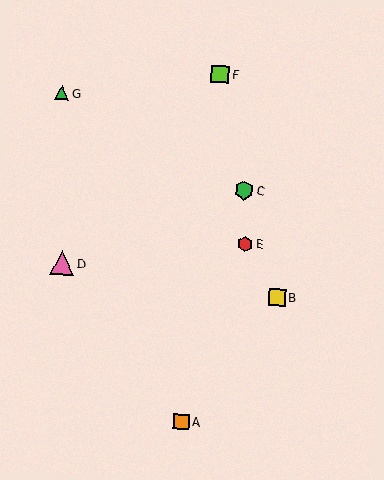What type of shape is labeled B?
Shape B is a yellow square.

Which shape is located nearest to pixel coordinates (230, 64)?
The lime square (labeled F) at (220, 74) is nearest to that location.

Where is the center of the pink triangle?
The center of the pink triangle is at (62, 263).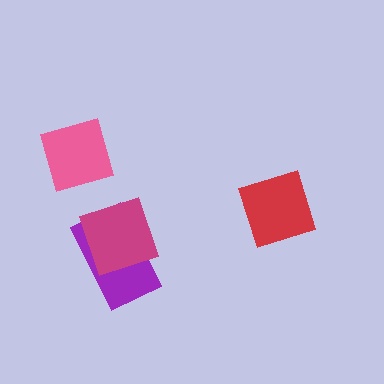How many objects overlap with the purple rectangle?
1 object overlaps with the purple rectangle.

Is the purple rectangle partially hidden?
Yes, it is partially covered by another shape.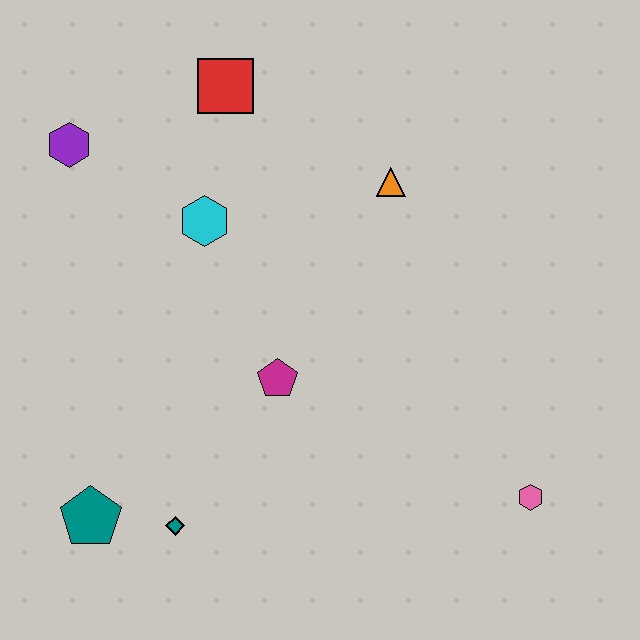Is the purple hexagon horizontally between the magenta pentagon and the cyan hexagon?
No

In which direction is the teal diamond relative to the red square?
The teal diamond is below the red square.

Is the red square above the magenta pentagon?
Yes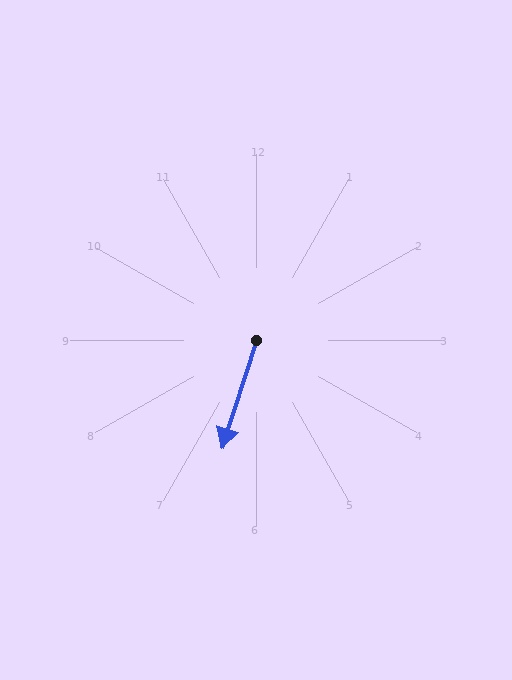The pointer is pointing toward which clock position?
Roughly 7 o'clock.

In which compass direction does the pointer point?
South.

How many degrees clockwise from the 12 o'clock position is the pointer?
Approximately 198 degrees.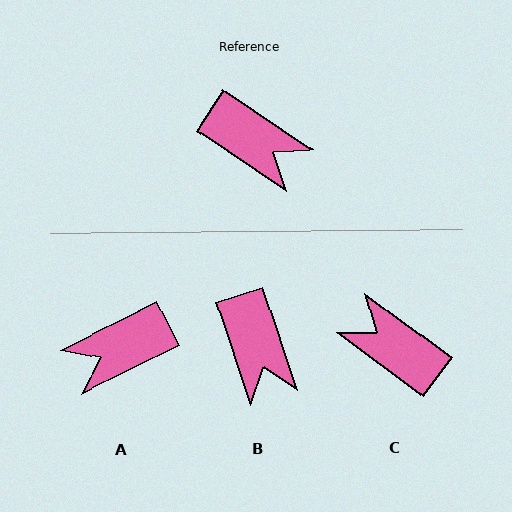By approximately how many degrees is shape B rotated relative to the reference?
Approximately 38 degrees clockwise.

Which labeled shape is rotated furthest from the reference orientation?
C, about 177 degrees away.